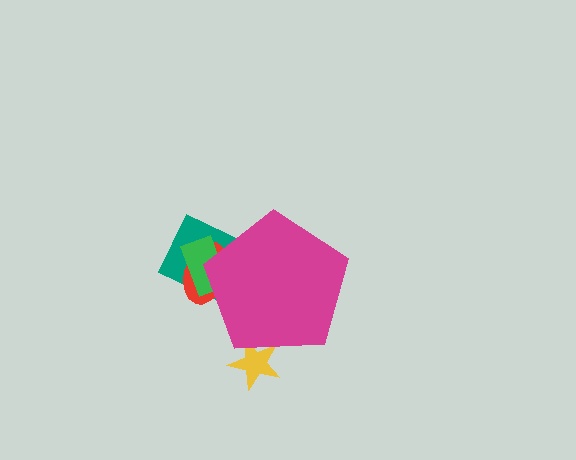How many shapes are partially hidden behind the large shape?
4 shapes are partially hidden.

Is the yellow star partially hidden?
Yes, the yellow star is partially hidden behind the magenta pentagon.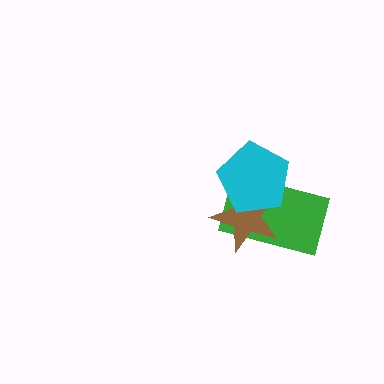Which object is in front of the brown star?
The cyan pentagon is in front of the brown star.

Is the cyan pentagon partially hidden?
No, no other shape covers it.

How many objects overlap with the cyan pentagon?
2 objects overlap with the cyan pentagon.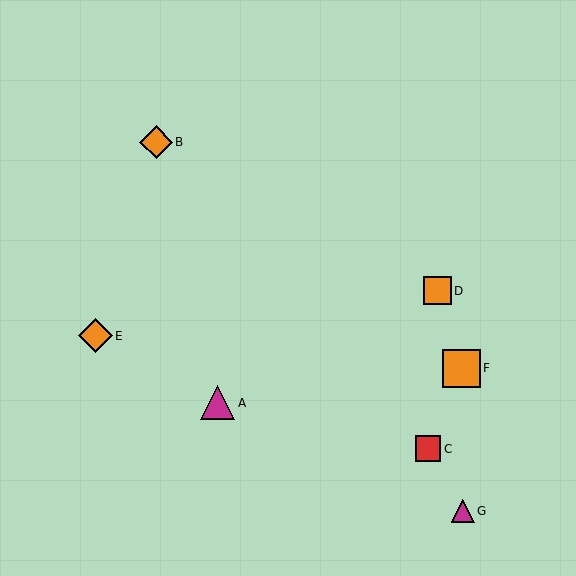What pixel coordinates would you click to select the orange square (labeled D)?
Click at (438, 291) to select the orange square D.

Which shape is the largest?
The orange square (labeled F) is the largest.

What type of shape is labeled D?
Shape D is an orange square.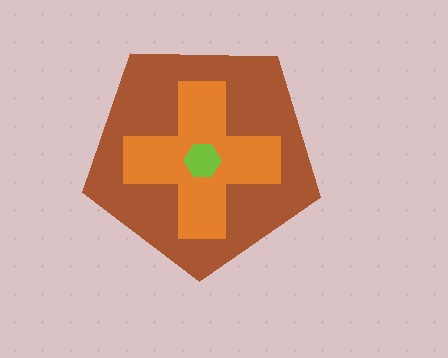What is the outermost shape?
The brown pentagon.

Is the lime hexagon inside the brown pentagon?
Yes.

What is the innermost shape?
The lime hexagon.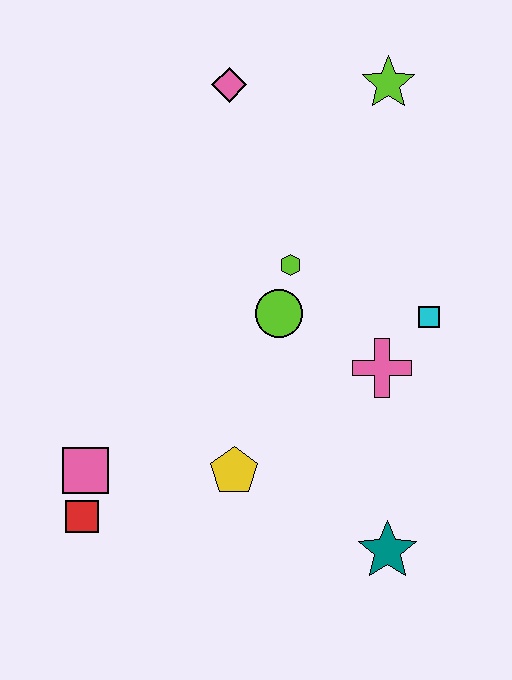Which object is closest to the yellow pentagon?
The pink square is closest to the yellow pentagon.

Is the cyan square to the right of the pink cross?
Yes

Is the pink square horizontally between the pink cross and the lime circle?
No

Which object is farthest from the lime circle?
The red square is farthest from the lime circle.